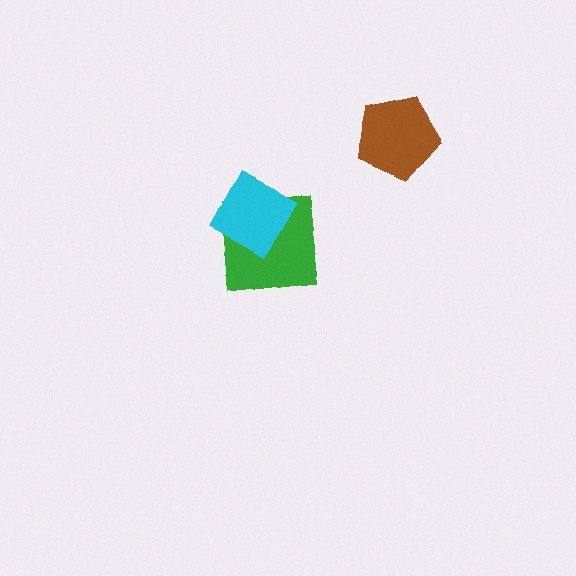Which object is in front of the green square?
The cyan square is in front of the green square.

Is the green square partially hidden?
Yes, it is partially covered by another shape.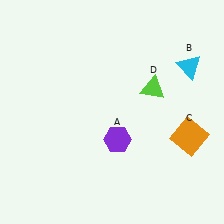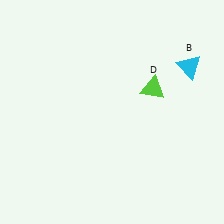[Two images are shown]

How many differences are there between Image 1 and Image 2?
There are 2 differences between the two images.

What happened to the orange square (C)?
The orange square (C) was removed in Image 2. It was in the bottom-right area of Image 1.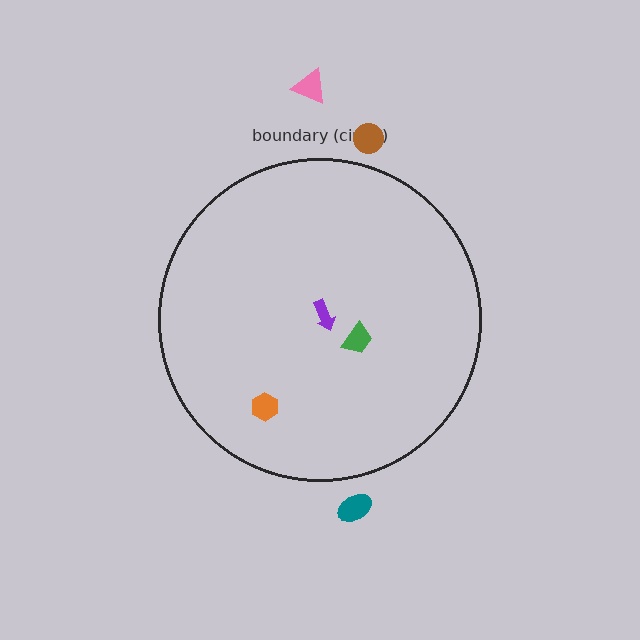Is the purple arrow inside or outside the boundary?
Inside.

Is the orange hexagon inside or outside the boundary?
Inside.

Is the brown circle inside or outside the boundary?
Outside.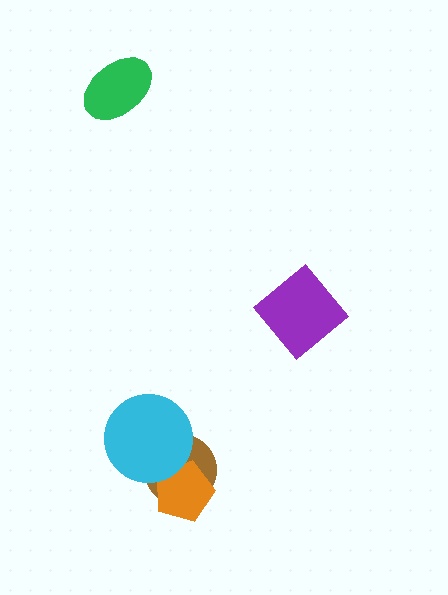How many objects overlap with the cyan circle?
2 objects overlap with the cyan circle.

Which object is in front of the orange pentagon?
The cyan circle is in front of the orange pentagon.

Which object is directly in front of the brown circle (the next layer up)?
The orange pentagon is directly in front of the brown circle.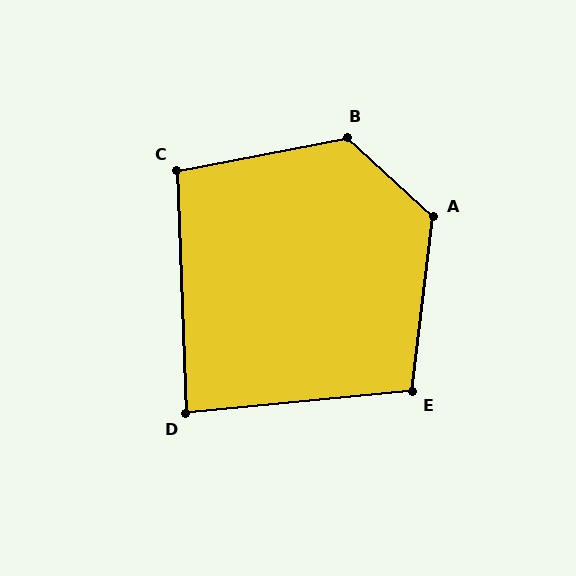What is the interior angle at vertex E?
Approximately 102 degrees (obtuse).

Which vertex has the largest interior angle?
B, at approximately 126 degrees.